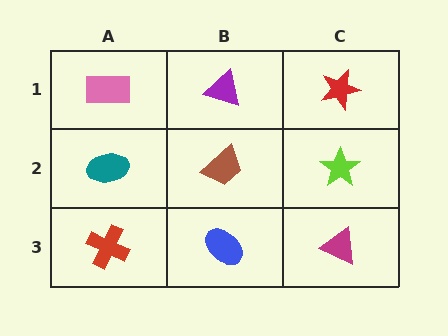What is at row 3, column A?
A red cross.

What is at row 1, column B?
A purple triangle.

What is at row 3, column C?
A magenta triangle.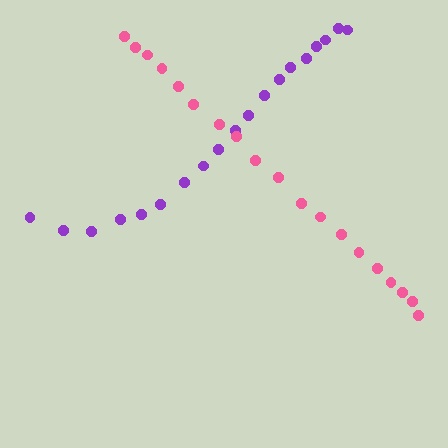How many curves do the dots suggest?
There are 2 distinct paths.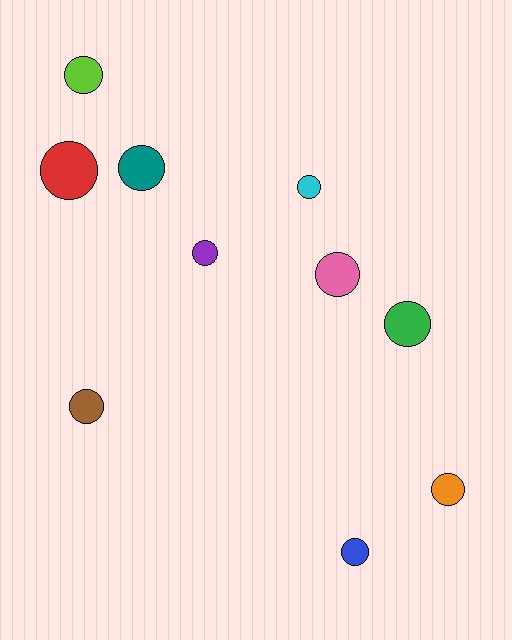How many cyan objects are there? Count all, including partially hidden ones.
There is 1 cyan object.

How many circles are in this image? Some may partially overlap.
There are 10 circles.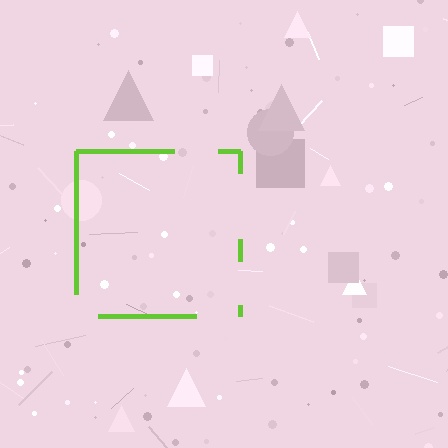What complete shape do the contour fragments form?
The contour fragments form a square.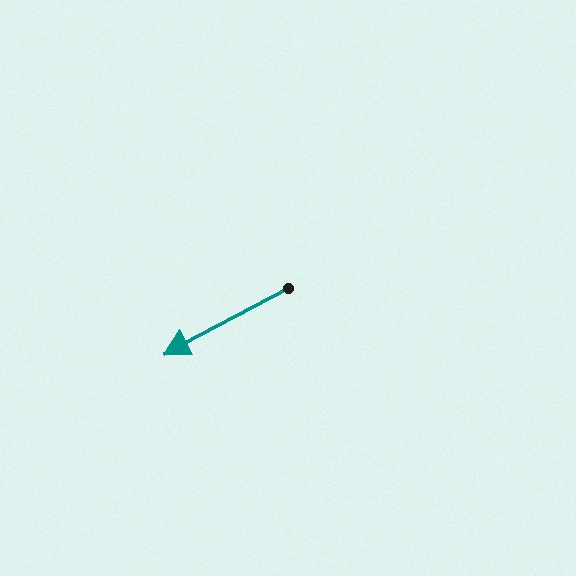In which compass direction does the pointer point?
Southwest.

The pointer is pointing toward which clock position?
Roughly 8 o'clock.